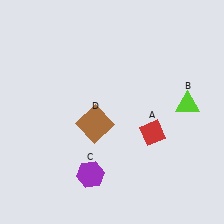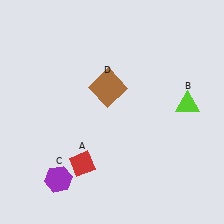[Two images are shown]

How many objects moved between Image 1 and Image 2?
3 objects moved between the two images.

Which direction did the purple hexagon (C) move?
The purple hexagon (C) moved left.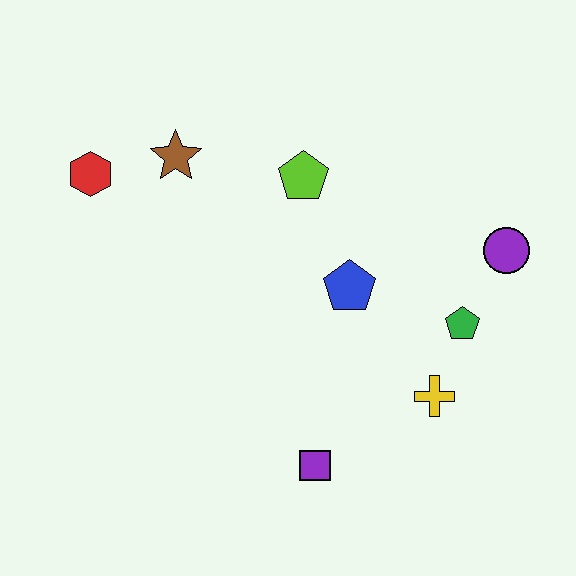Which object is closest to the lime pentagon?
The blue pentagon is closest to the lime pentagon.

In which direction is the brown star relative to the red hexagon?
The brown star is to the right of the red hexagon.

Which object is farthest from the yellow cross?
The red hexagon is farthest from the yellow cross.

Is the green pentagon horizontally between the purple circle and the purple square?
Yes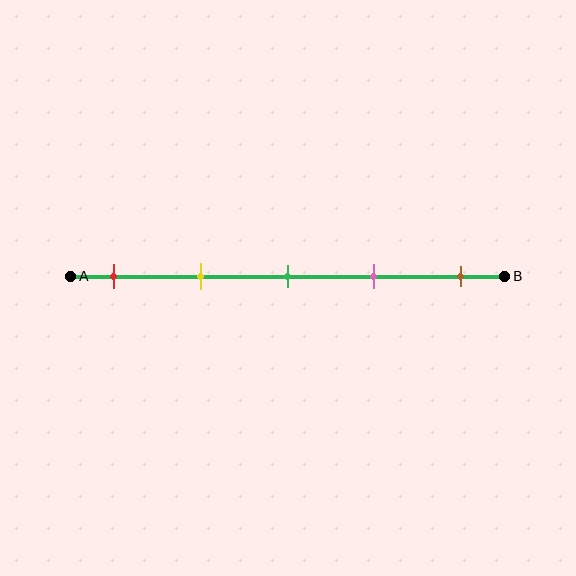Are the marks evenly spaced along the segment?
Yes, the marks are approximately evenly spaced.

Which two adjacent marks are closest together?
The green and pink marks are the closest adjacent pair.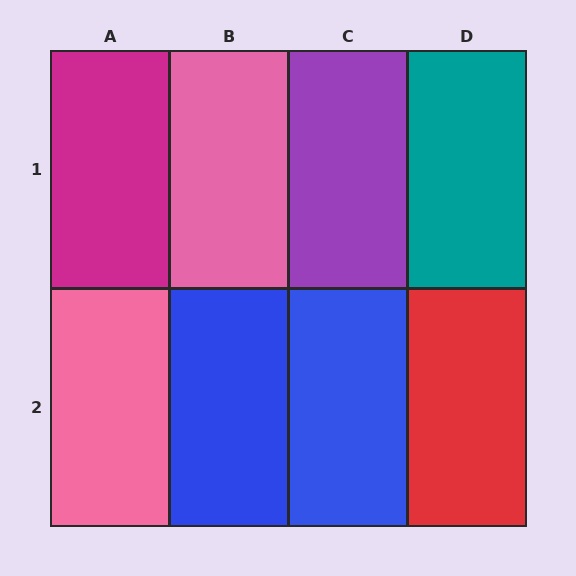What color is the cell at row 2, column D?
Red.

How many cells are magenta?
1 cell is magenta.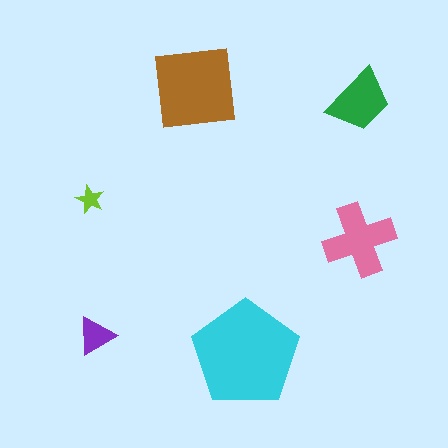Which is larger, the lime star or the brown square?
The brown square.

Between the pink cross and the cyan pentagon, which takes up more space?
The cyan pentagon.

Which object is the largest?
The cyan pentagon.